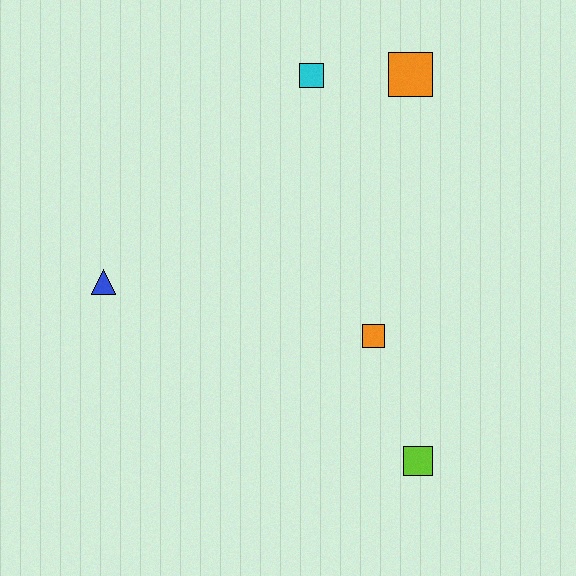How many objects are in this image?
There are 5 objects.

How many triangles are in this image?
There is 1 triangle.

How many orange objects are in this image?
There are 2 orange objects.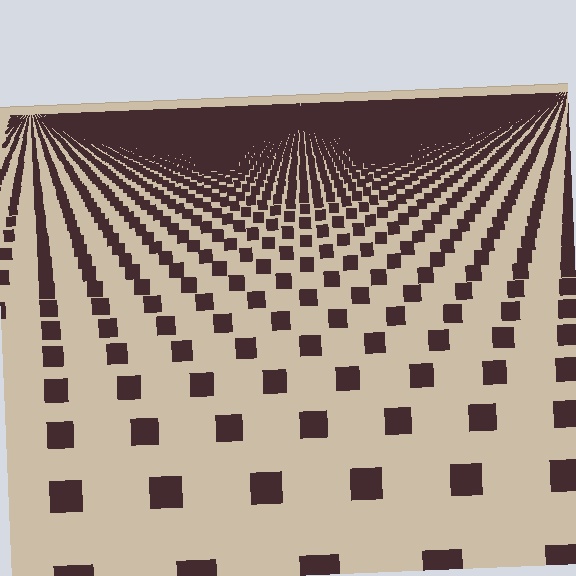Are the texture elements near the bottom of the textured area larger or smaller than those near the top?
Larger. Near the bottom, elements are closer to the viewer and appear at a bigger on-screen size.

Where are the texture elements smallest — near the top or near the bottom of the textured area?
Near the top.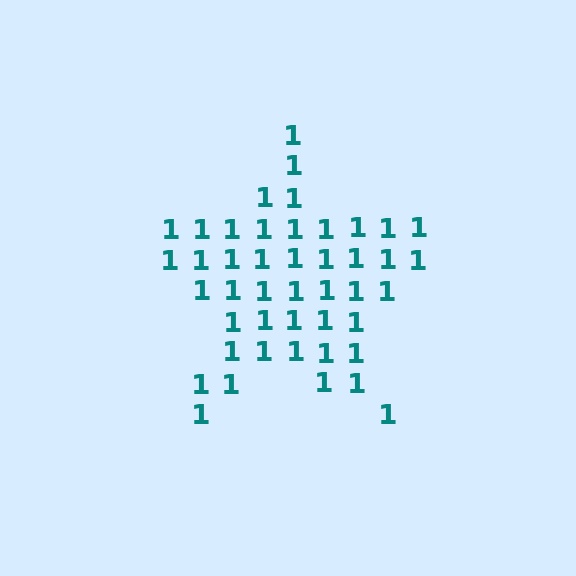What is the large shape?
The large shape is a star.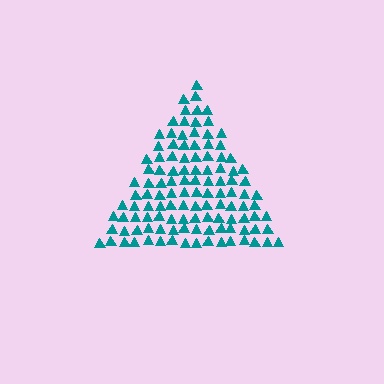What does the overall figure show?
The overall figure shows a triangle.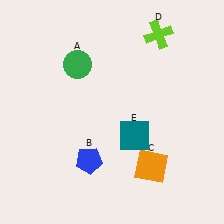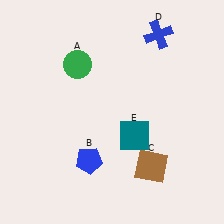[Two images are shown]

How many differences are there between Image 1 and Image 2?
There are 2 differences between the two images.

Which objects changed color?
C changed from orange to brown. D changed from lime to blue.